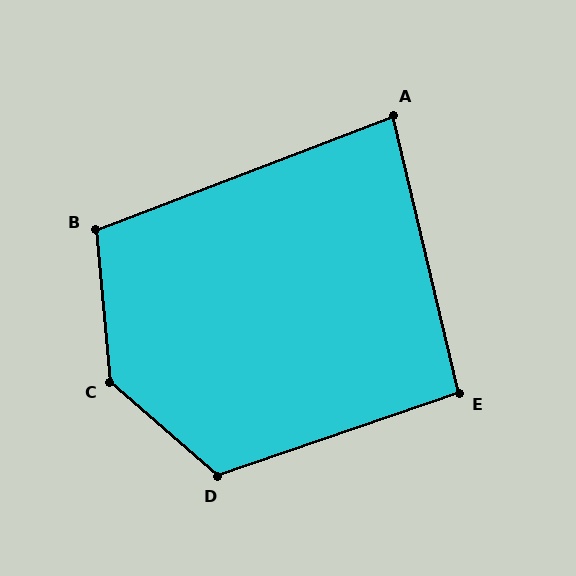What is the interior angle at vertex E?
Approximately 95 degrees (obtuse).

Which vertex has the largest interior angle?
C, at approximately 137 degrees.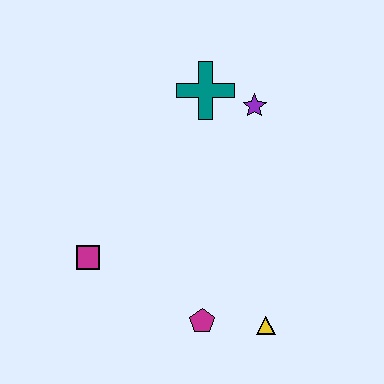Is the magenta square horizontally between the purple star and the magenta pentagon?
No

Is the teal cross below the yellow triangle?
No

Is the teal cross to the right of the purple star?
No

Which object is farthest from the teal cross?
The yellow triangle is farthest from the teal cross.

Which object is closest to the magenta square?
The magenta pentagon is closest to the magenta square.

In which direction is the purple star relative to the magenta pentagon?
The purple star is above the magenta pentagon.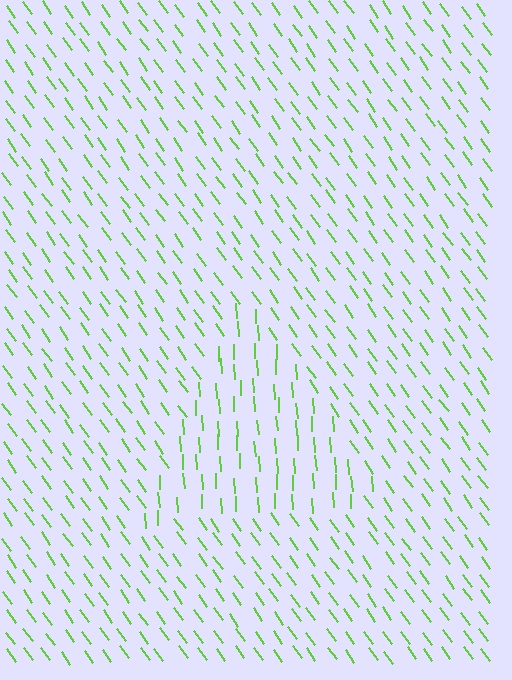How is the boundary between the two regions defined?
The boundary is defined purely by a change in line orientation (approximately 33 degrees difference). All lines are the same color and thickness.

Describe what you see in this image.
The image is filled with small lime line segments. A triangle region in the image has lines oriented differently from the surrounding lines, creating a visible texture boundary.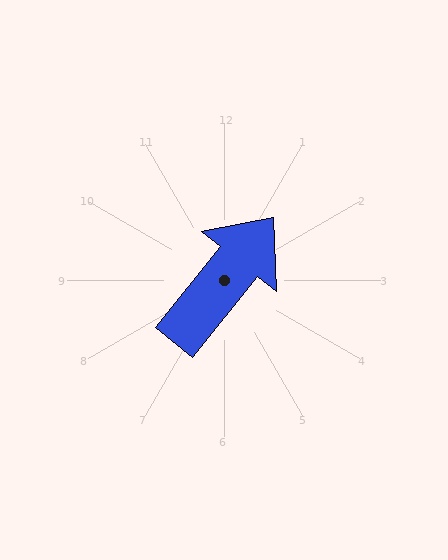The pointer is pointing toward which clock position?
Roughly 1 o'clock.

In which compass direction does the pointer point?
Northeast.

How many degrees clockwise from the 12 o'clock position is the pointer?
Approximately 39 degrees.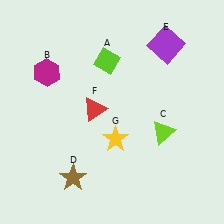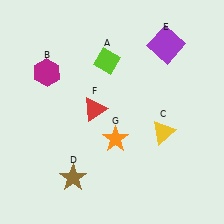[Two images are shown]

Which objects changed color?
C changed from lime to yellow. G changed from yellow to orange.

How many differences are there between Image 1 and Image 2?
There are 2 differences between the two images.